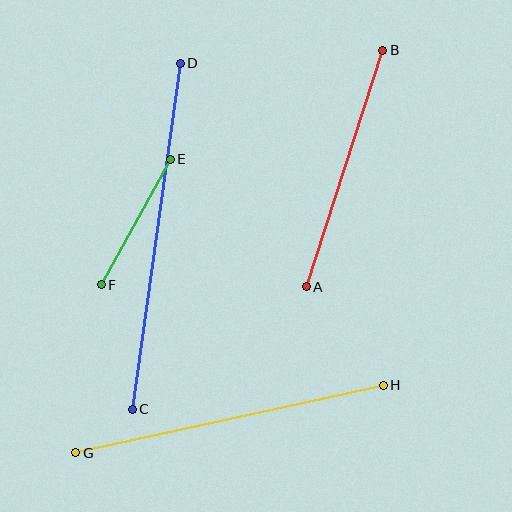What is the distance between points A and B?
The distance is approximately 248 pixels.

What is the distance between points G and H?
The distance is approximately 315 pixels.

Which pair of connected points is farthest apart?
Points C and D are farthest apart.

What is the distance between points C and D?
The distance is approximately 350 pixels.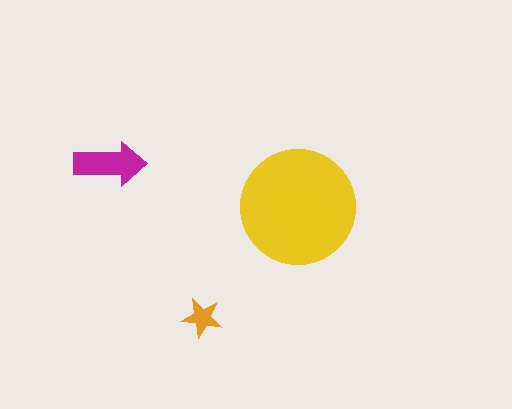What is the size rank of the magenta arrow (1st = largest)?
2nd.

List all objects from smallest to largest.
The orange star, the magenta arrow, the yellow circle.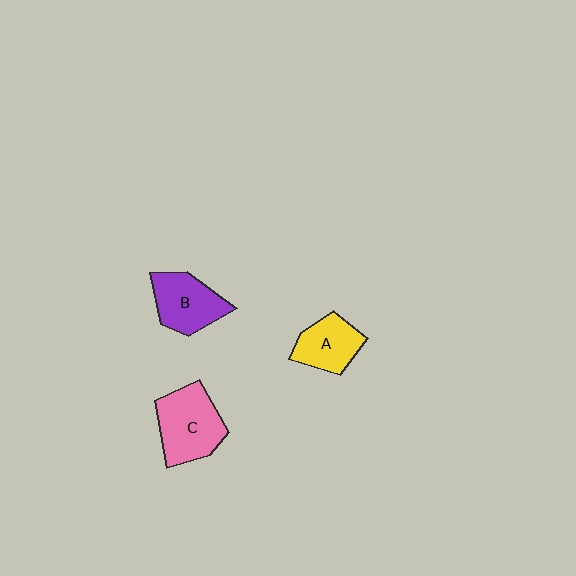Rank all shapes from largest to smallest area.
From largest to smallest: C (pink), B (purple), A (yellow).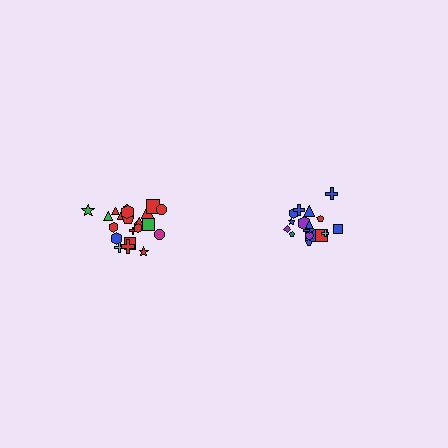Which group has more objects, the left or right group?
The left group.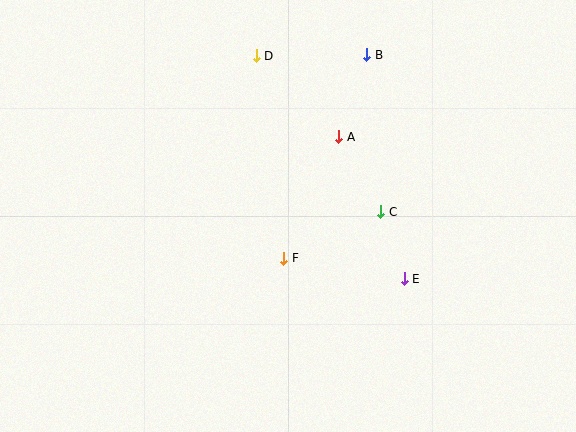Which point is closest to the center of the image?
Point F at (284, 258) is closest to the center.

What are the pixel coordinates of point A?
Point A is at (339, 137).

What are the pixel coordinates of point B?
Point B is at (367, 55).